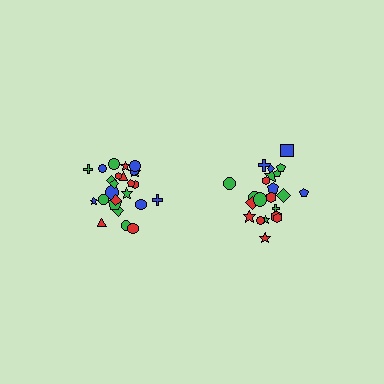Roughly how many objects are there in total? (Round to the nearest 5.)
Roughly 45 objects in total.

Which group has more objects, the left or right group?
The left group.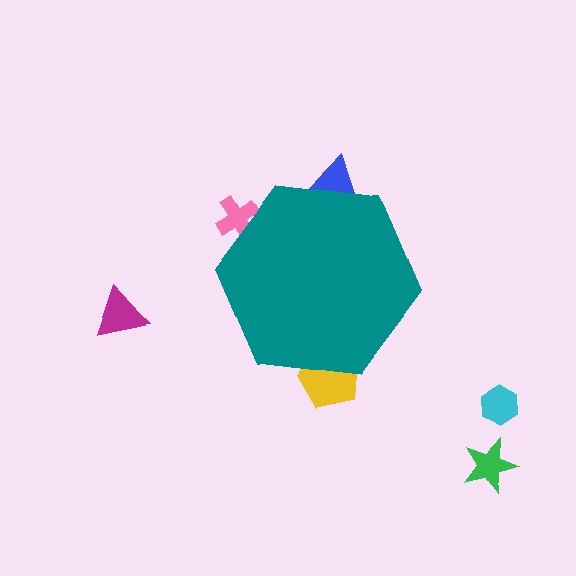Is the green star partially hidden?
No, the green star is fully visible.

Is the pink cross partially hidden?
Yes, the pink cross is partially hidden behind the teal hexagon.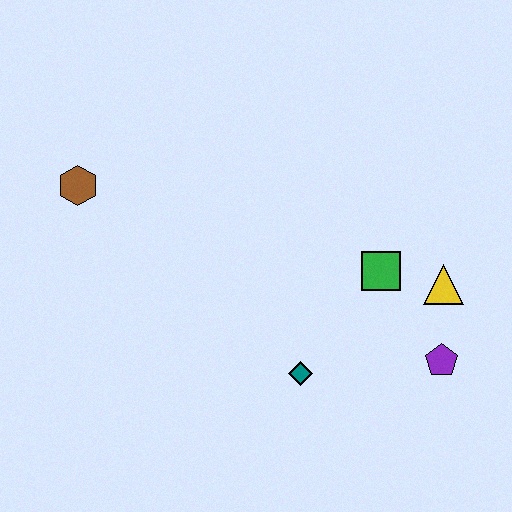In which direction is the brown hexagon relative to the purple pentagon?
The brown hexagon is to the left of the purple pentagon.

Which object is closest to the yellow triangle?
The green square is closest to the yellow triangle.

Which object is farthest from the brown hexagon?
The purple pentagon is farthest from the brown hexagon.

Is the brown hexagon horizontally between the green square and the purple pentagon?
No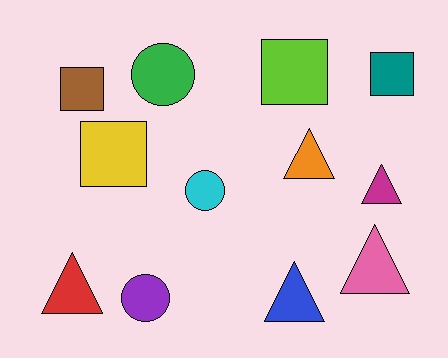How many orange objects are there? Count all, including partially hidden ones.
There is 1 orange object.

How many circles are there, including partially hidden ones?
There are 3 circles.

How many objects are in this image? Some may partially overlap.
There are 12 objects.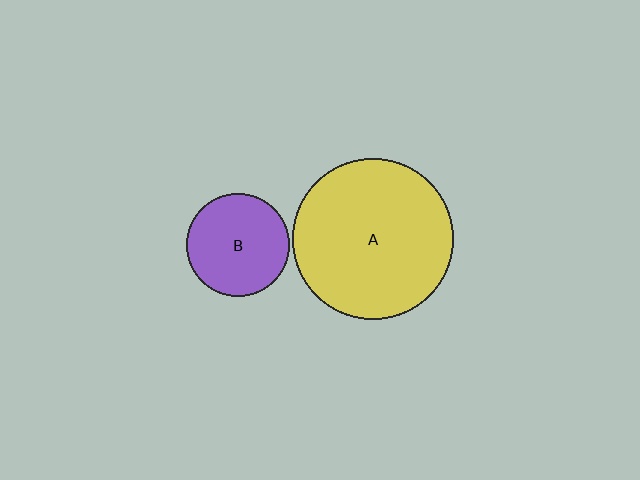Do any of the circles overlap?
No, none of the circles overlap.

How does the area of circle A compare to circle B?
Approximately 2.4 times.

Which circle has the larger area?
Circle A (yellow).